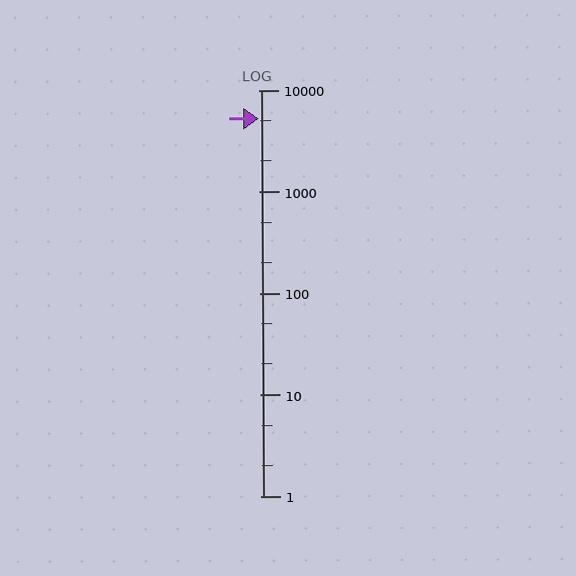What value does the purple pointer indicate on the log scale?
The pointer indicates approximately 5200.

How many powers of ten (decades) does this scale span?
The scale spans 4 decades, from 1 to 10000.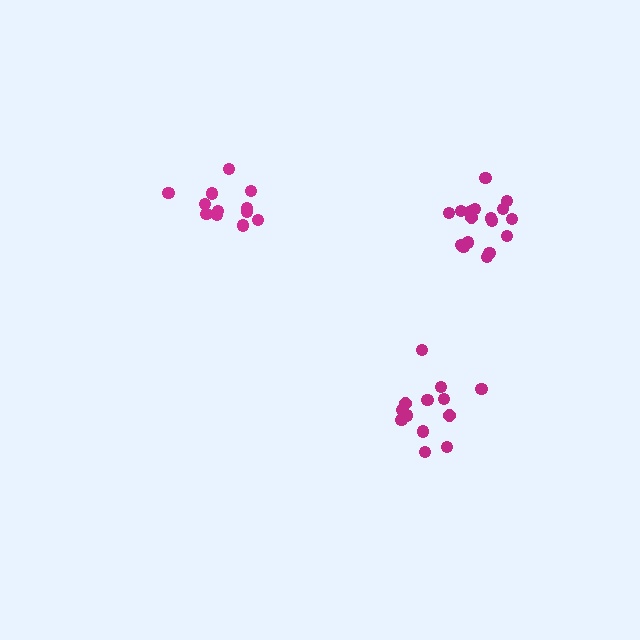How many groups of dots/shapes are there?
There are 3 groups.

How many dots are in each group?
Group 1: 12 dots, Group 2: 17 dots, Group 3: 13 dots (42 total).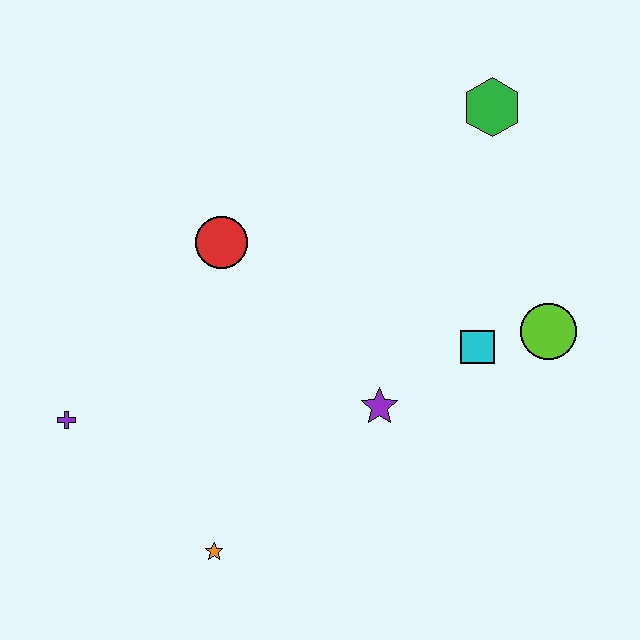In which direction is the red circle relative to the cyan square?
The red circle is to the left of the cyan square.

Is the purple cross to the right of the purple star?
No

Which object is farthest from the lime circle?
The purple cross is farthest from the lime circle.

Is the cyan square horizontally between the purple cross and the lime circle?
Yes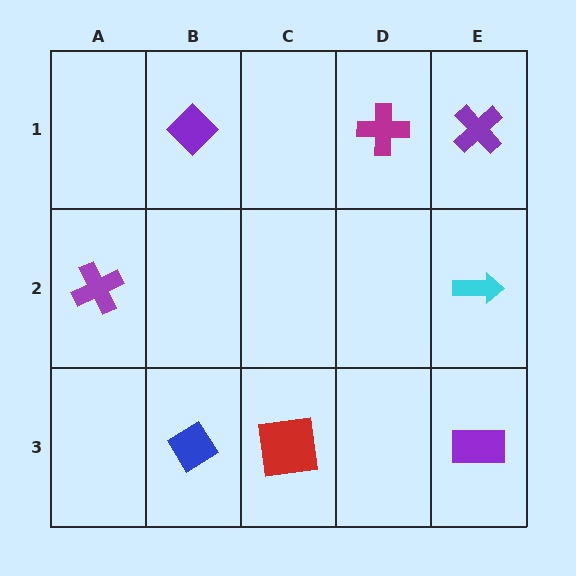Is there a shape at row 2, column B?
No, that cell is empty.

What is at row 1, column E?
A purple cross.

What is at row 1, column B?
A purple diamond.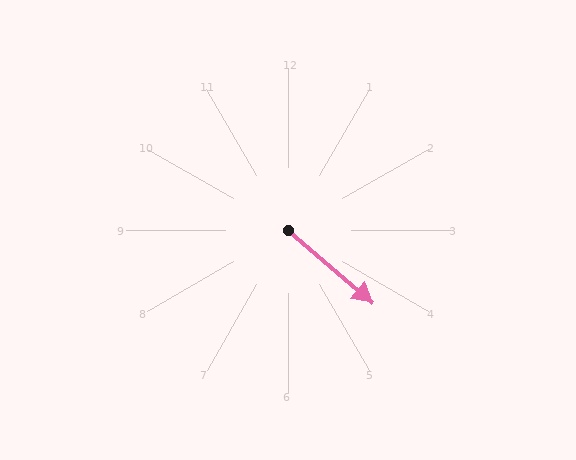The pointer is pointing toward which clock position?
Roughly 4 o'clock.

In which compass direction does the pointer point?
Southeast.